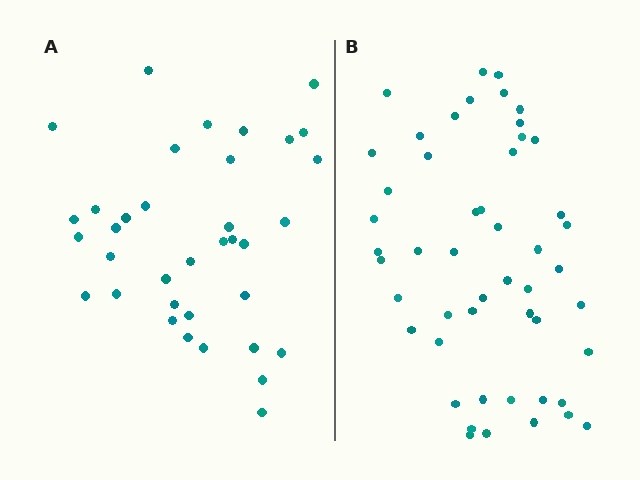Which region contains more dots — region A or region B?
Region B (the right region) has more dots.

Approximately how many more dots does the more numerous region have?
Region B has approximately 15 more dots than region A.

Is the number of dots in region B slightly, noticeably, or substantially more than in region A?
Region B has noticeably more, but not dramatically so. The ratio is roughly 1.4 to 1.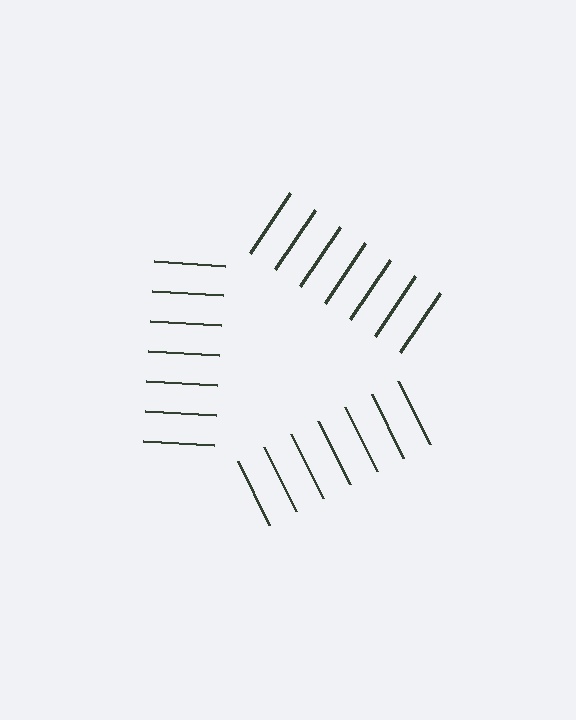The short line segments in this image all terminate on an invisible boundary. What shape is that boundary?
An illusory triangle — the line segments terminate on its edges but no continuous stroke is drawn.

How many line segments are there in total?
21 — 7 along each of the 3 edges.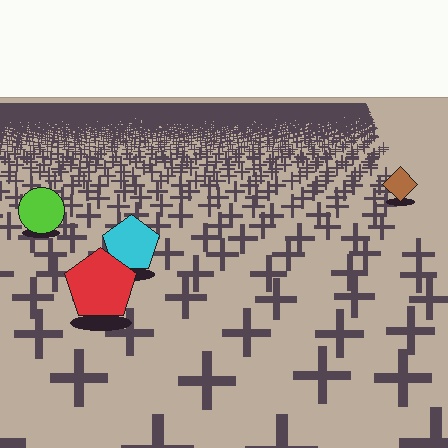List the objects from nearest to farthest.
From nearest to farthest: the red pentagon, the cyan pentagon, the lime circle, the brown diamond.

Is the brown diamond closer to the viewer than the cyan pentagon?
No. The cyan pentagon is closer — you can tell from the texture gradient: the ground texture is coarser near it.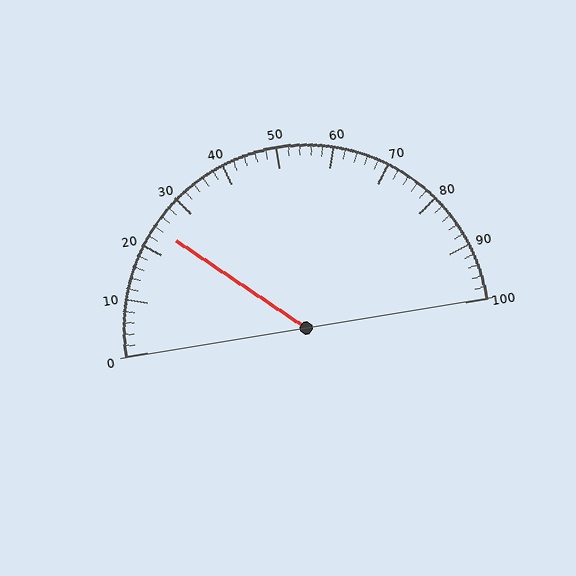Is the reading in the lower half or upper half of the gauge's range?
The reading is in the lower half of the range (0 to 100).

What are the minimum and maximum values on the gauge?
The gauge ranges from 0 to 100.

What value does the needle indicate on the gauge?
The needle indicates approximately 24.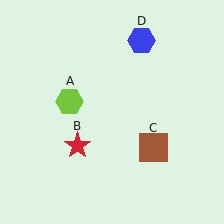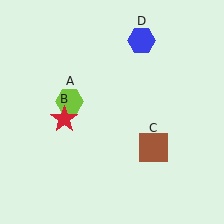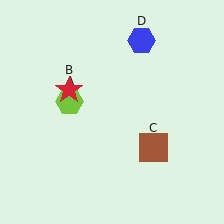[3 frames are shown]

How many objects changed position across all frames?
1 object changed position: red star (object B).